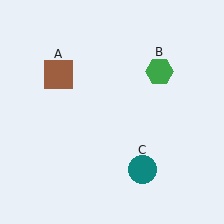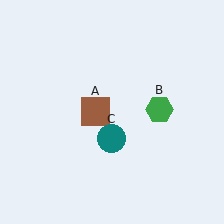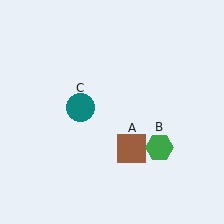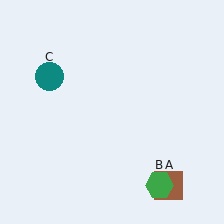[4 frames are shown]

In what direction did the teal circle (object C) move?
The teal circle (object C) moved up and to the left.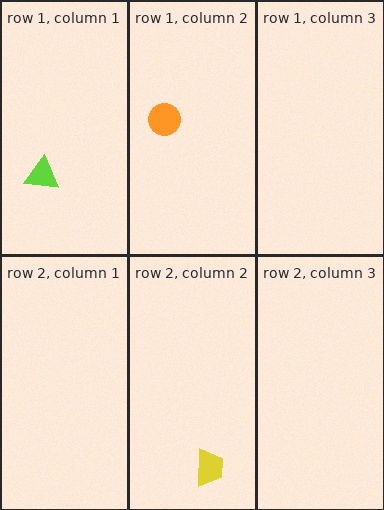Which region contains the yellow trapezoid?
The row 2, column 2 region.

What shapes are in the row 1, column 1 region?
The lime triangle.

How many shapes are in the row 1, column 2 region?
1.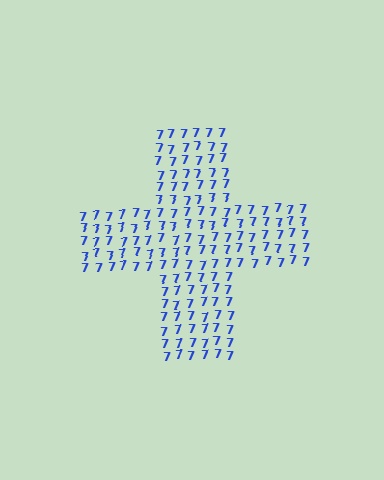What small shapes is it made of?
It is made of small digit 7's.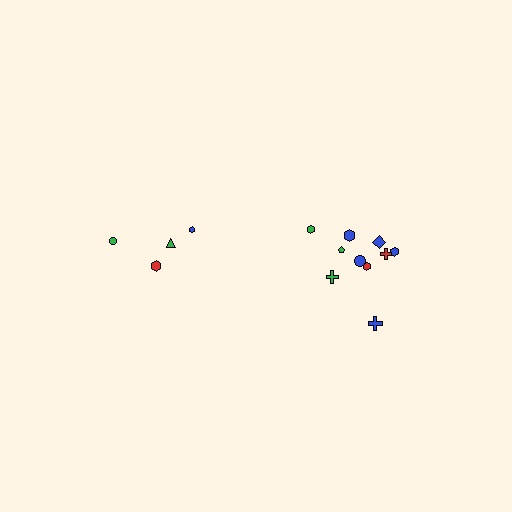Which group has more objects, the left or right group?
The right group.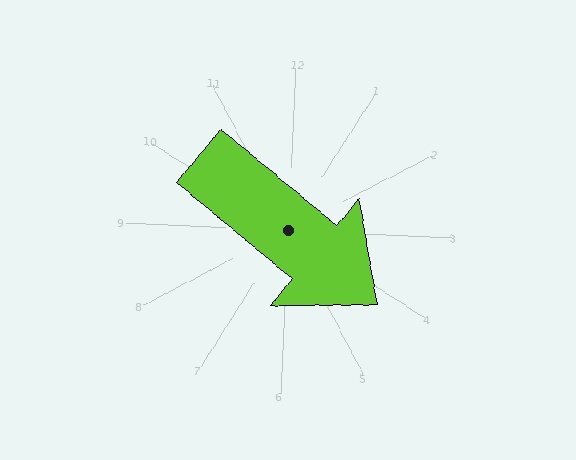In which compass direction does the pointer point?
Southeast.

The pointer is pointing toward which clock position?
Roughly 4 o'clock.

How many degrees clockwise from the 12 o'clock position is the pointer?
Approximately 127 degrees.